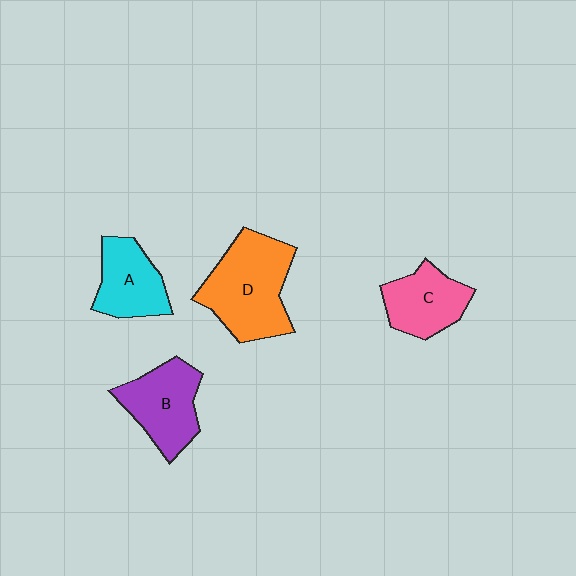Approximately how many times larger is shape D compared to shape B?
Approximately 1.4 times.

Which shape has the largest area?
Shape D (orange).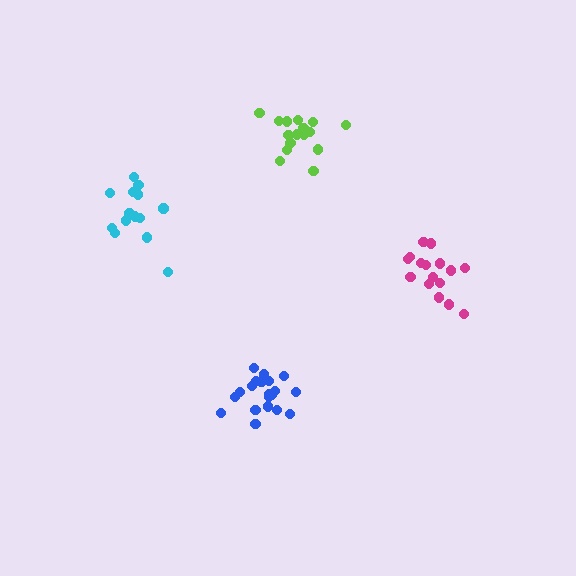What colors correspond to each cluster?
The clusters are colored: blue, magenta, lime, cyan.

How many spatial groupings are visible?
There are 4 spatial groupings.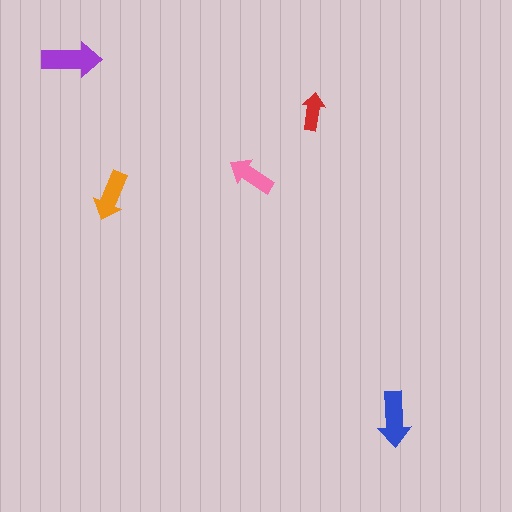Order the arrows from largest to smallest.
the purple one, the blue one, the orange one, the pink one, the red one.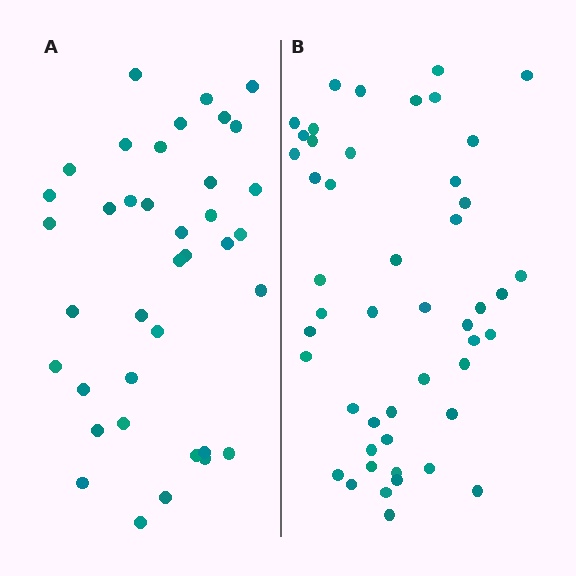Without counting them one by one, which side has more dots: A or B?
Region B (the right region) has more dots.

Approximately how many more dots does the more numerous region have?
Region B has roughly 10 or so more dots than region A.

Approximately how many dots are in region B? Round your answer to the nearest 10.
About 50 dots. (The exact count is 48, which rounds to 50.)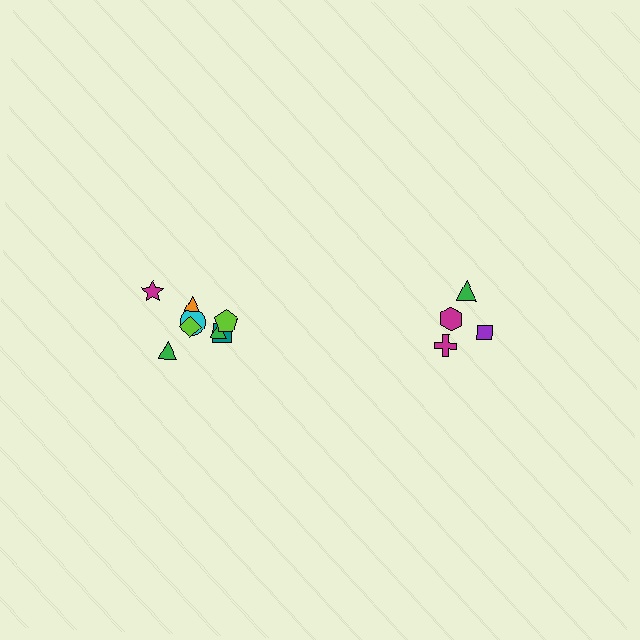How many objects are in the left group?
There are 8 objects.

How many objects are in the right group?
There are 4 objects.